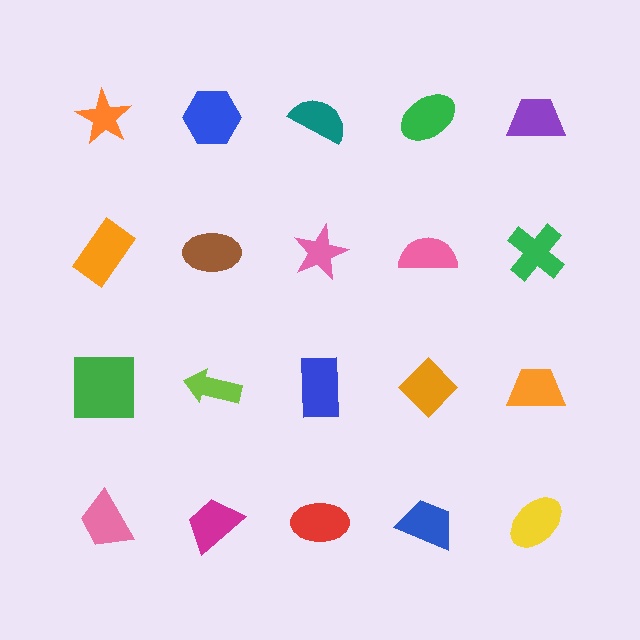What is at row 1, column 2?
A blue hexagon.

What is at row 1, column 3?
A teal semicircle.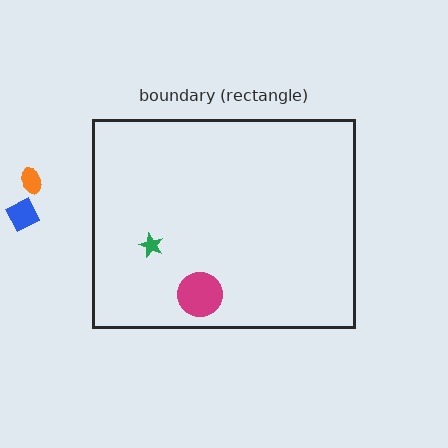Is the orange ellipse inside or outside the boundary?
Outside.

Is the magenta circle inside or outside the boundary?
Inside.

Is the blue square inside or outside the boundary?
Outside.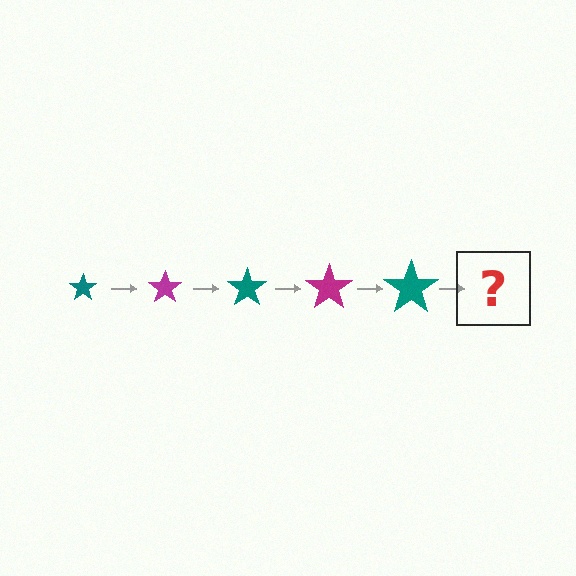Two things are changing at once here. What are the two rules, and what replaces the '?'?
The two rules are that the star grows larger each step and the color cycles through teal and magenta. The '?' should be a magenta star, larger than the previous one.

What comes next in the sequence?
The next element should be a magenta star, larger than the previous one.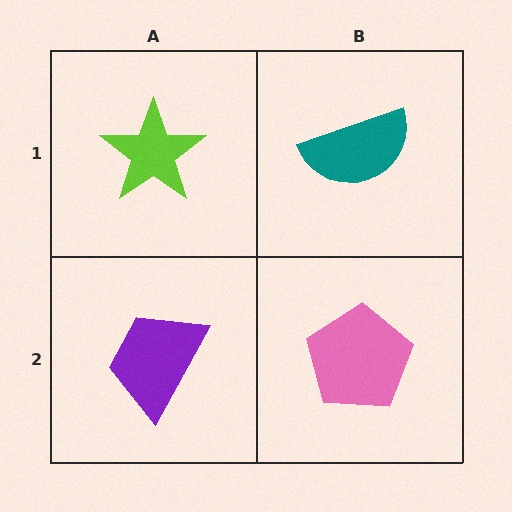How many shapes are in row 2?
2 shapes.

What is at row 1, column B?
A teal semicircle.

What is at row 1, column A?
A lime star.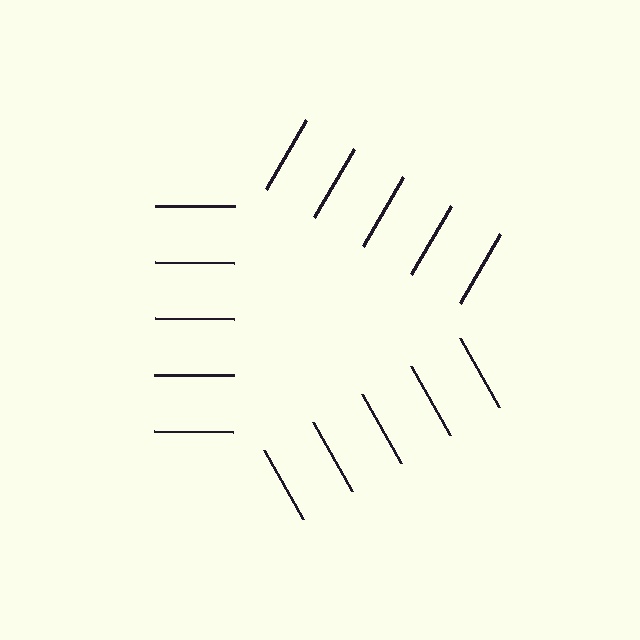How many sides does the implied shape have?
3 sides — the line-ends trace a triangle.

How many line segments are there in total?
15 — 5 along each of the 3 edges.